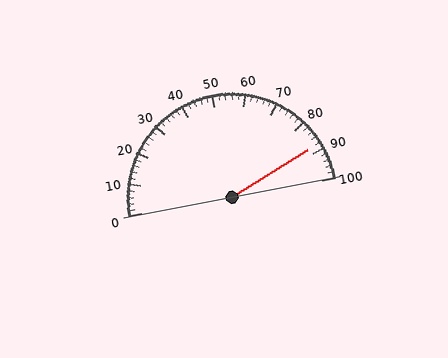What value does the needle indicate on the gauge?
The needle indicates approximately 88.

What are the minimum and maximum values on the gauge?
The gauge ranges from 0 to 100.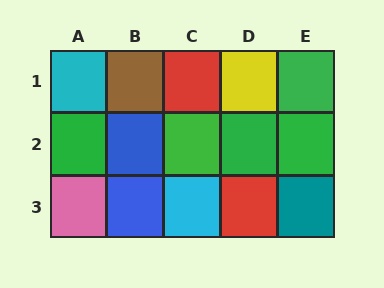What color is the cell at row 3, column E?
Teal.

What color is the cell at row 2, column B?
Blue.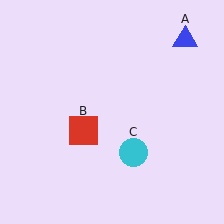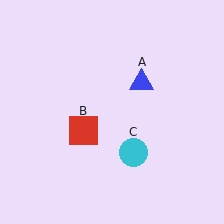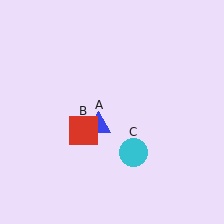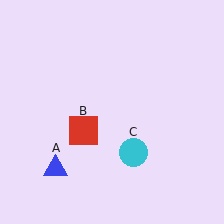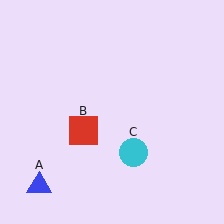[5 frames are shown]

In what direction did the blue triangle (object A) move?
The blue triangle (object A) moved down and to the left.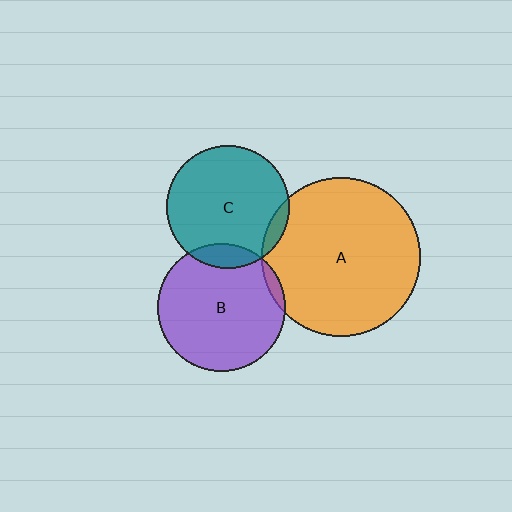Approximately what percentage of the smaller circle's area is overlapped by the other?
Approximately 5%.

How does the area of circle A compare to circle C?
Approximately 1.7 times.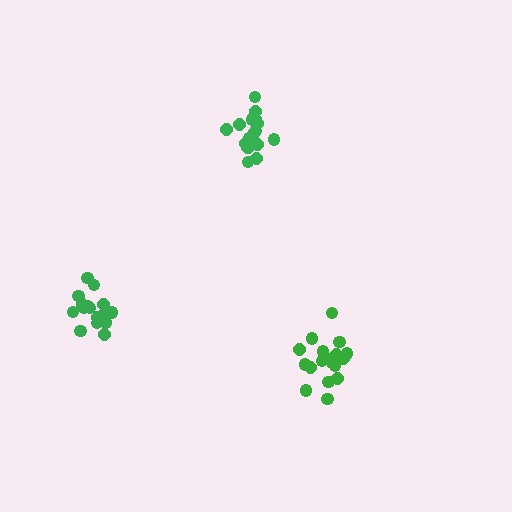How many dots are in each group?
Group 1: 19 dots, Group 2: 17 dots, Group 3: 19 dots (55 total).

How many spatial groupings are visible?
There are 3 spatial groupings.